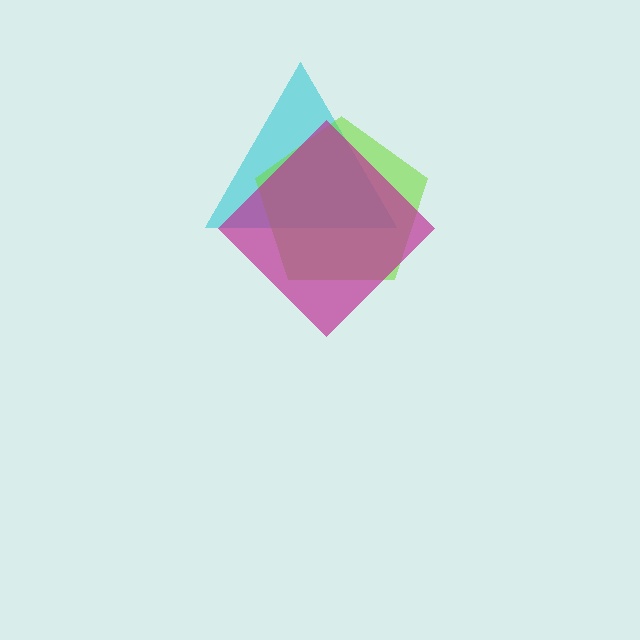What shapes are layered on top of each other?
The layered shapes are: a cyan triangle, a lime pentagon, a magenta diamond.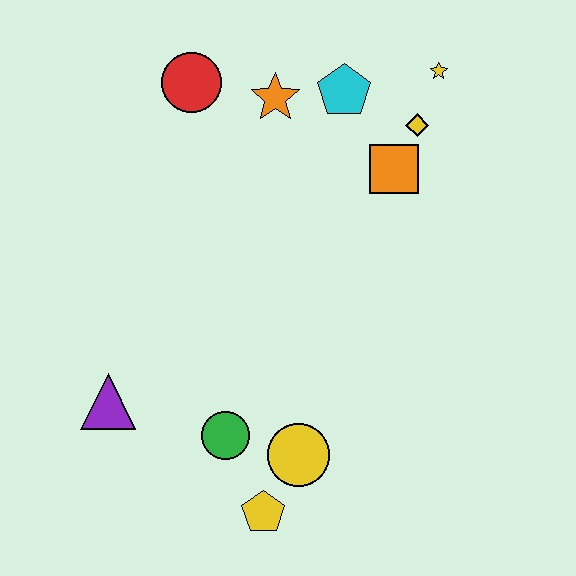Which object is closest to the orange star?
The cyan pentagon is closest to the orange star.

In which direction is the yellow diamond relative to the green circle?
The yellow diamond is above the green circle.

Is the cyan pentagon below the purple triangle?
No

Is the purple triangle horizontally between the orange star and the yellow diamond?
No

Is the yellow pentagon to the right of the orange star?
No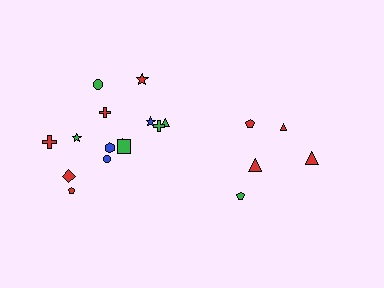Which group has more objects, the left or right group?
The left group.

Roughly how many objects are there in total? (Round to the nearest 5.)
Roughly 20 objects in total.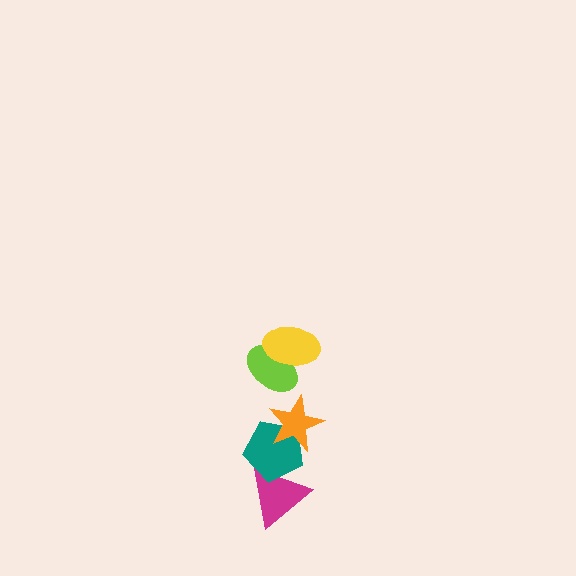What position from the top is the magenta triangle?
The magenta triangle is 5th from the top.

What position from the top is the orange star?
The orange star is 3rd from the top.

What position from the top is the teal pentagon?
The teal pentagon is 4th from the top.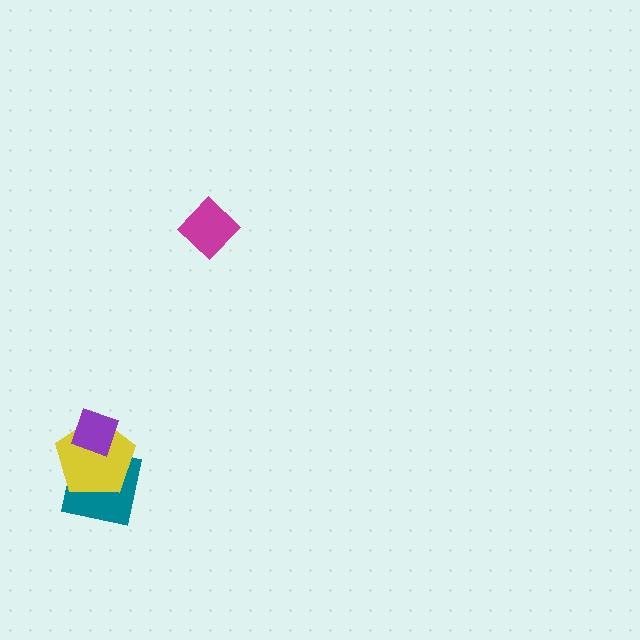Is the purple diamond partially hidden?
No, no other shape covers it.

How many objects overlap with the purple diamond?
2 objects overlap with the purple diamond.